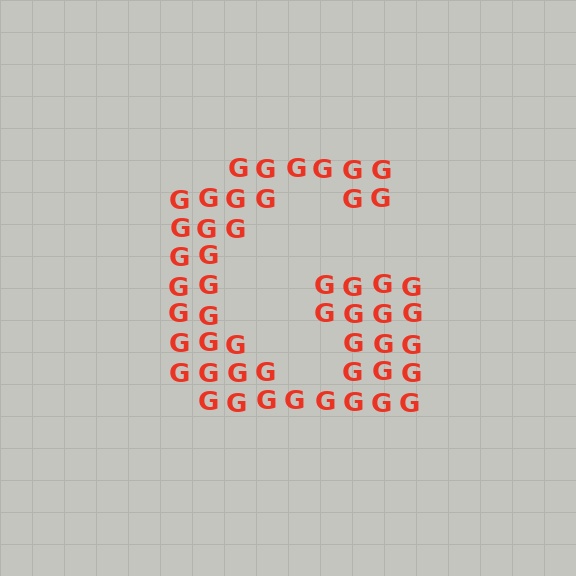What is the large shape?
The large shape is the letter G.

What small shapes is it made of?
It is made of small letter G's.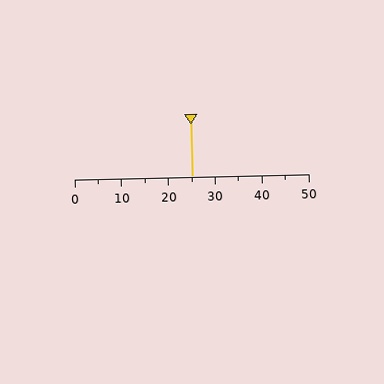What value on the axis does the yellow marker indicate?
The marker indicates approximately 25.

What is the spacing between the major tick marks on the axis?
The major ticks are spaced 10 apart.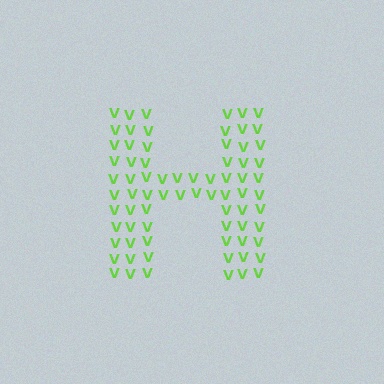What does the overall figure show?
The overall figure shows the letter H.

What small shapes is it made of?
It is made of small letter V's.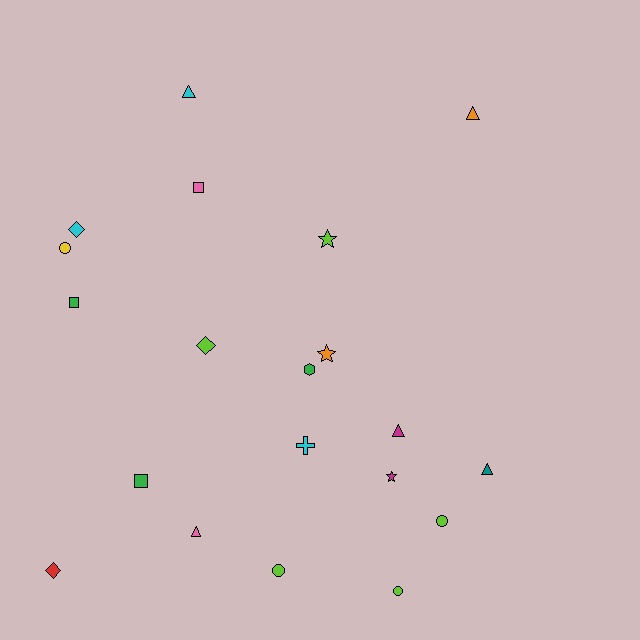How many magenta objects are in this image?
There are 2 magenta objects.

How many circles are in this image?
There are 4 circles.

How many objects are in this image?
There are 20 objects.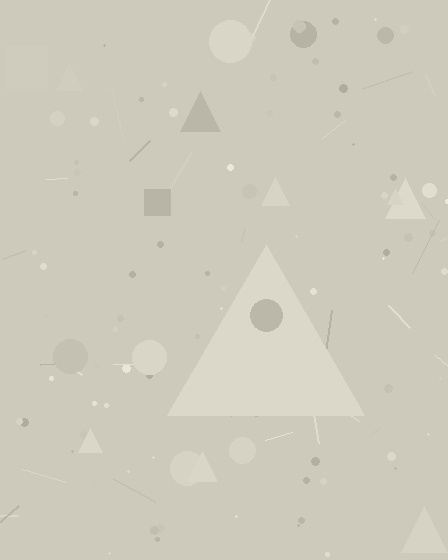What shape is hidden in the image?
A triangle is hidden in the image.